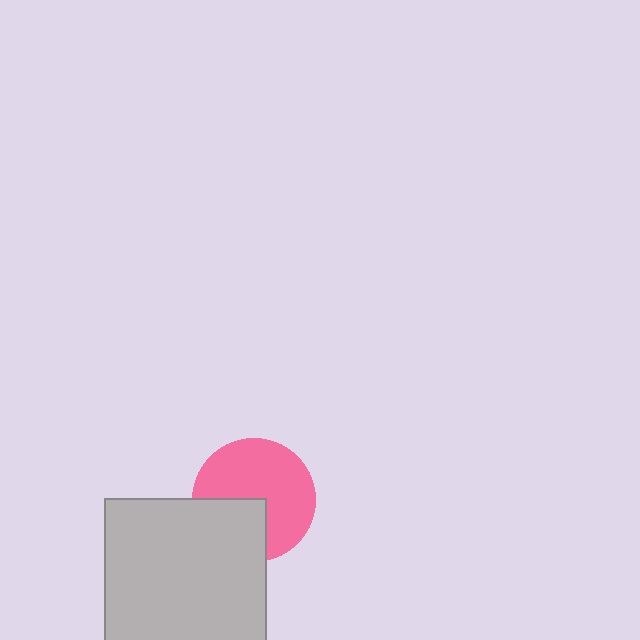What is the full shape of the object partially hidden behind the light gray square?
The partially hidden object is a pink circle.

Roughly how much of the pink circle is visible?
Most of it is visible (roughly 67%).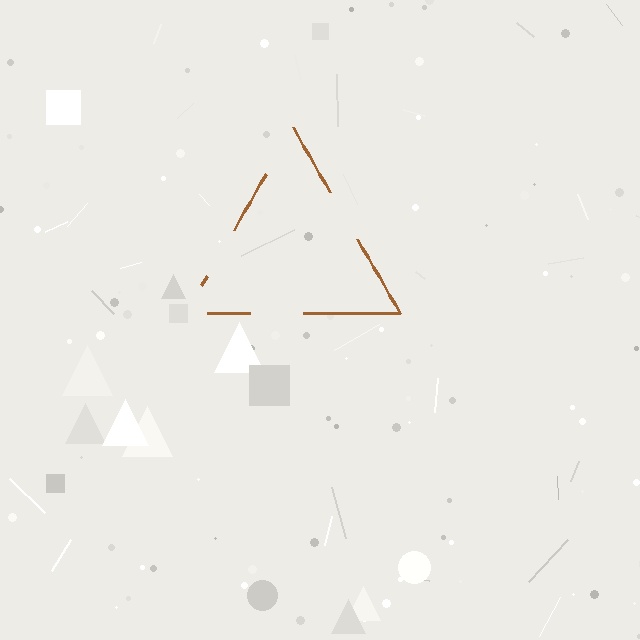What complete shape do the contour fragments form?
The contour fragments form a triangle.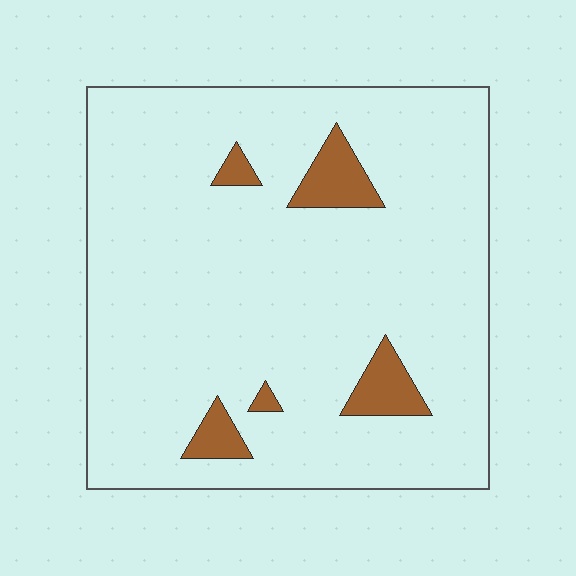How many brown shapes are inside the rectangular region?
5.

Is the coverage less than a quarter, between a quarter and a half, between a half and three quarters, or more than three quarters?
Less than a quarter.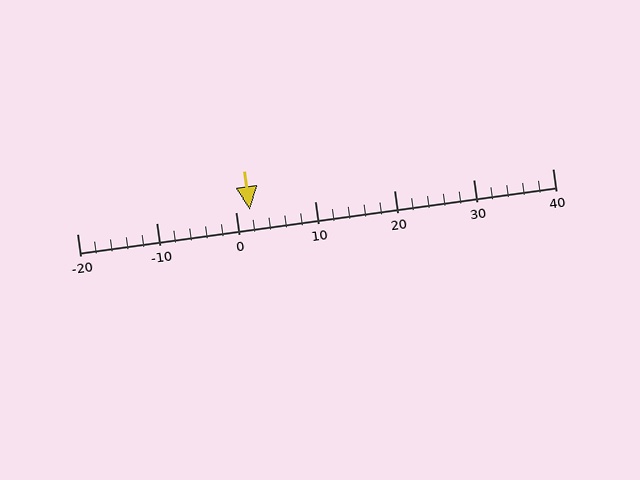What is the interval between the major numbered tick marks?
The major tick marks are spaced 10 units apart.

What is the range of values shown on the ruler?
The ruler shows values from -20 to 40.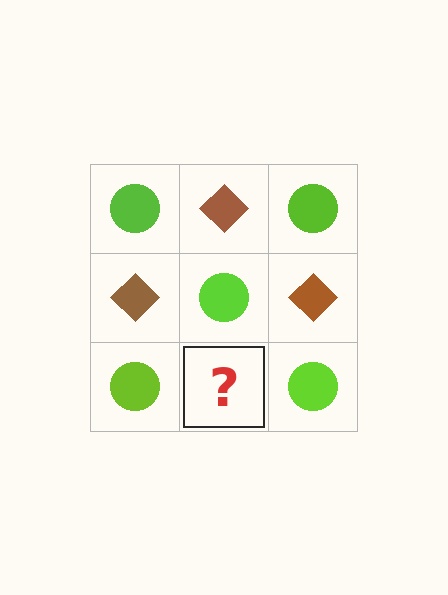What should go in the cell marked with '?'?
The missing cell should contain a brown diamond.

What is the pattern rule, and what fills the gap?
The rule is that it alternates lime circle and brown diamond in a checkerboard pattern. The gap should be filled with a brown diamond.